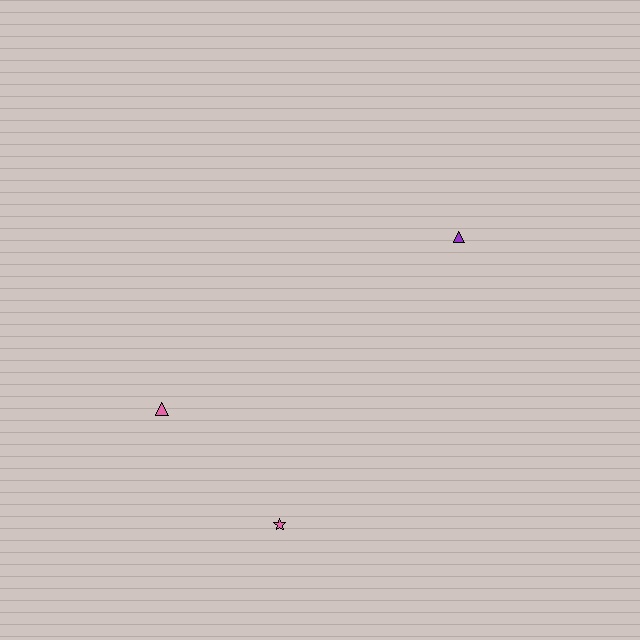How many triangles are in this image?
There are 2 triangles.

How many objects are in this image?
There are 3 objects.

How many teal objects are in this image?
There are no teal objects.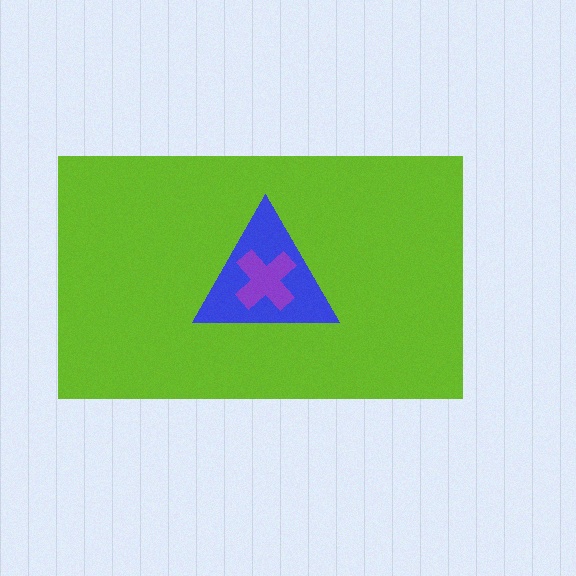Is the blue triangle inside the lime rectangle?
Yes.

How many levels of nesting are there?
3.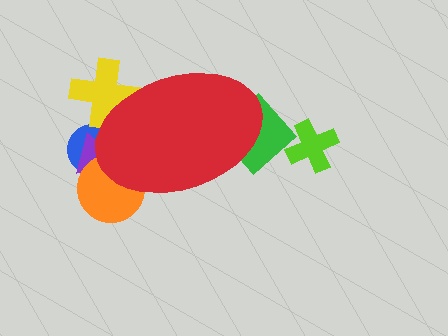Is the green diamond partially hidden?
Yes, the green diamond is partially hidden behind the red ellipse.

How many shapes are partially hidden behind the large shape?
5 shapes are partially hidden.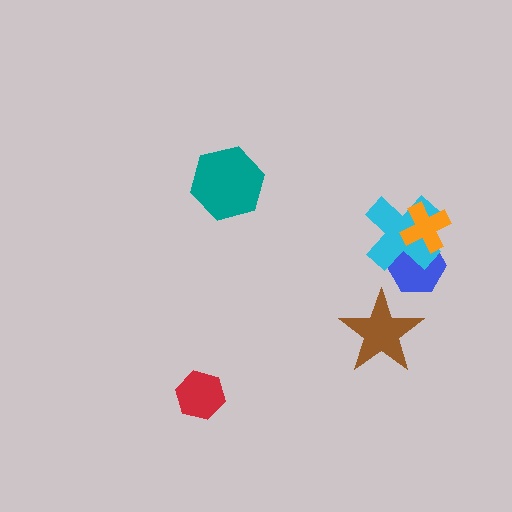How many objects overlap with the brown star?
0 objects overlap with the brown star.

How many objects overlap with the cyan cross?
2 objects overlap with the cyan cross.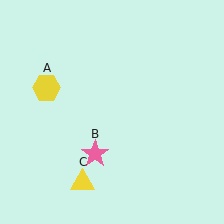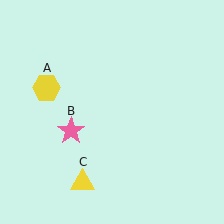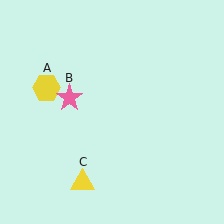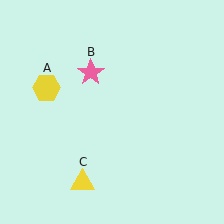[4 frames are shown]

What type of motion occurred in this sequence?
The pink star (object B) rotated clockwise around the center of the scene.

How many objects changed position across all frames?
1 object changed position: pink star (object B).